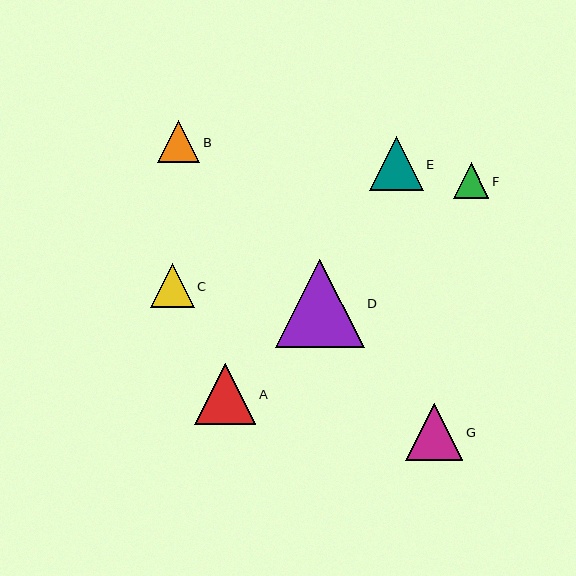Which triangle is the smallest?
Triangle F is the smallest with a size of approximately 36 pixels.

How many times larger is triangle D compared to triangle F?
Triangle D is approximately 2.5 times the size of triangle F.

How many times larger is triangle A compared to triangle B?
Triangle A is approximately 1.5 times the size of triangle B.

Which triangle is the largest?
Triangle D is the largest with a size of approximately 88 pixels.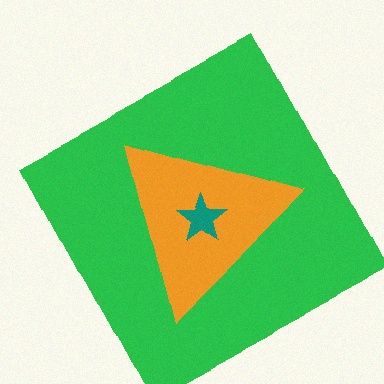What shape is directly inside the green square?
The orange triangle.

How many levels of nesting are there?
3.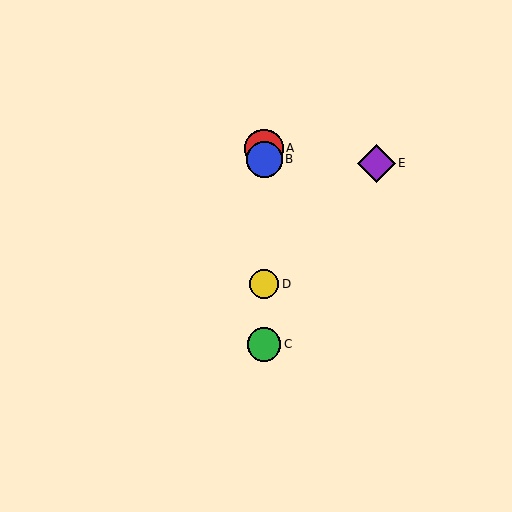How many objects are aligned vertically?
4 objects (A, B, C, D) are aligned vertically.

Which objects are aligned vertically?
Objects A, B, C, D are aligned vertically.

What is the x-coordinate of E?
Object E is at x≈376.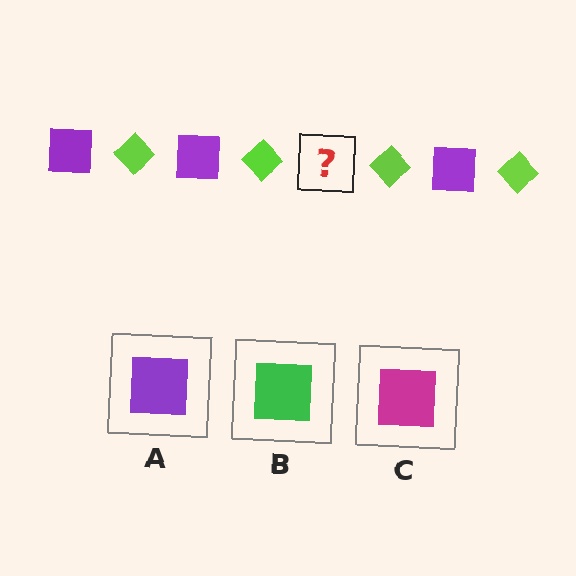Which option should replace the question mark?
Option A.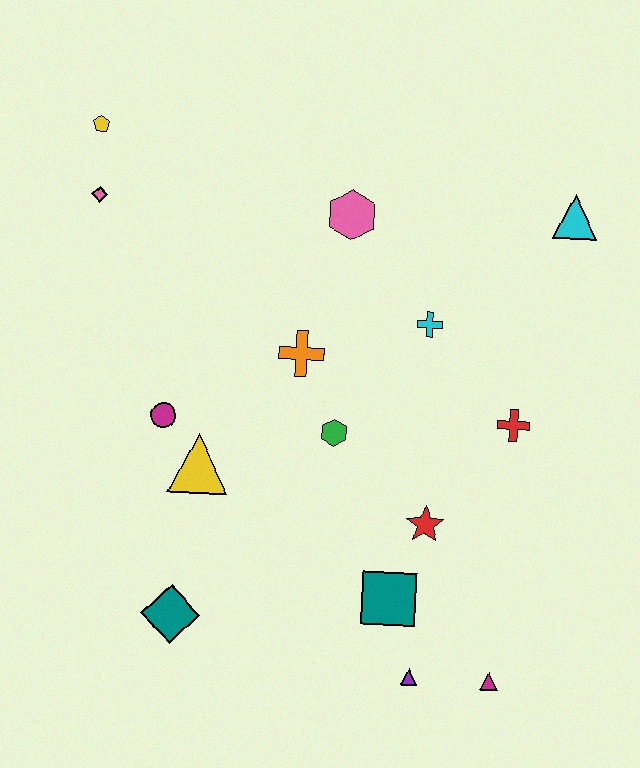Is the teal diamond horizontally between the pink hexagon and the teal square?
No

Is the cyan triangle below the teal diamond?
No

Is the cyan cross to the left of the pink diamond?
No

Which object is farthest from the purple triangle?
The yellow pentagon is farthest from the purple triangle.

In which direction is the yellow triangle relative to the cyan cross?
The yellow triangle is to the left of the cyan cross.